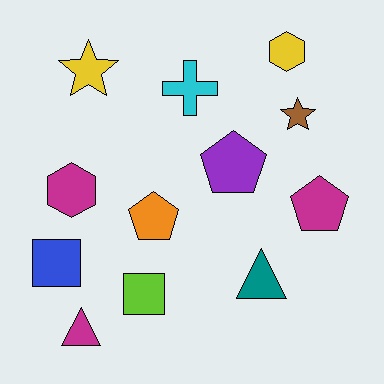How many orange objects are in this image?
There is 1 orange object.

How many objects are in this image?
There are 12 objects.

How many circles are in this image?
There are no circles.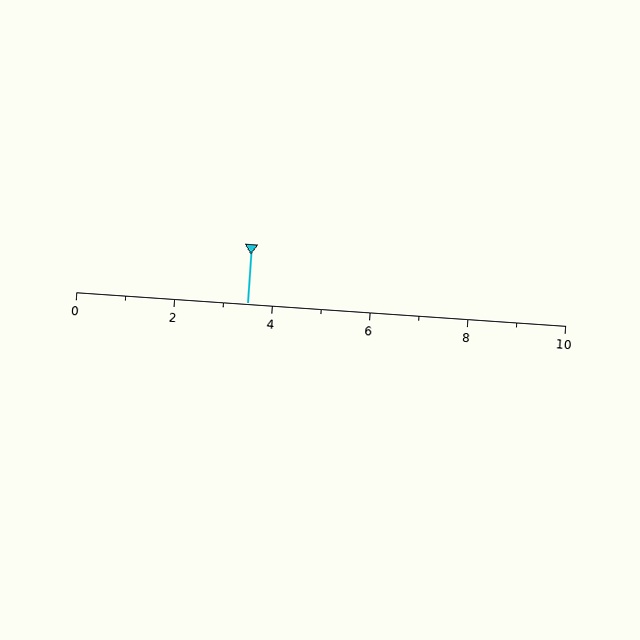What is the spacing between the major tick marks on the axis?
The major ticks are spaced 2 apart.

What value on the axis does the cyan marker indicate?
The marker indicates approximately 3.5.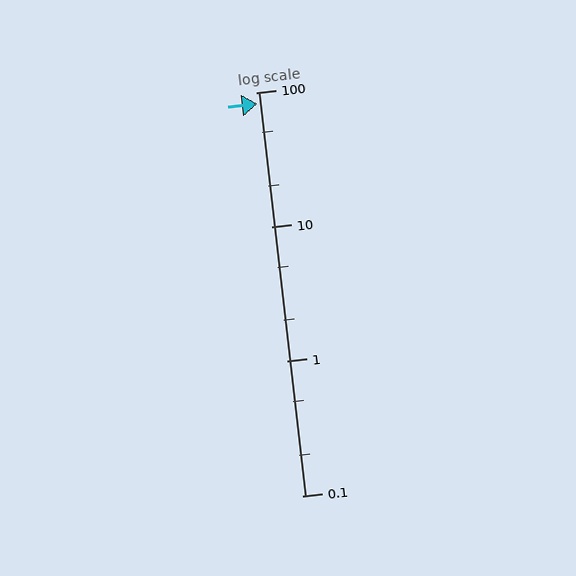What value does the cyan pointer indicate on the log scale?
The pointer indicates approximately 82.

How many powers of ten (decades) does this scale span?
The scale spans 3 decades, from 0.1 to 100.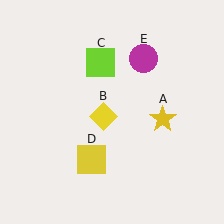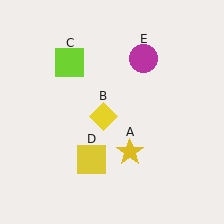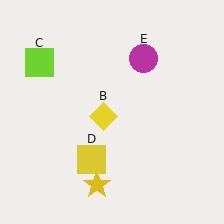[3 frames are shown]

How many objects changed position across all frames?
2 objects changed position: yellow star (object A), lime square (object C).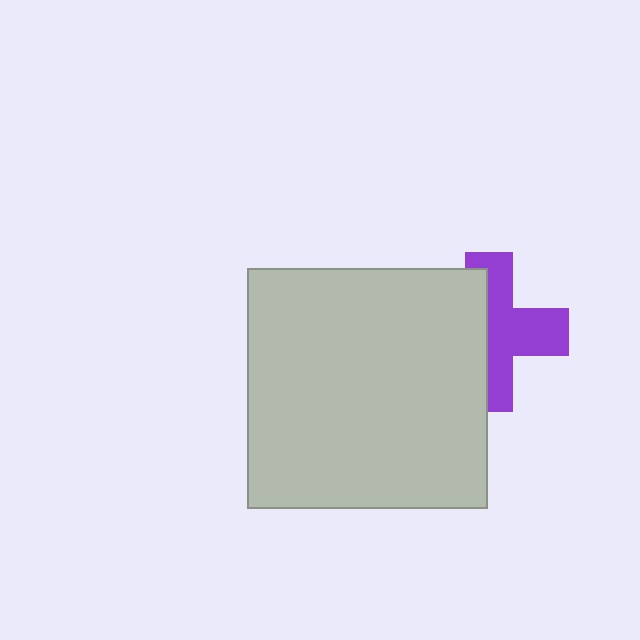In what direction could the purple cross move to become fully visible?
The purple cross could move right. That would shift it out from behind the light gray square entirely.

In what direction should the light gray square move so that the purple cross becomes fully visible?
The light gray square should move left. That is the shortest direction to clear the overlap and leave the purple cross fully visible.